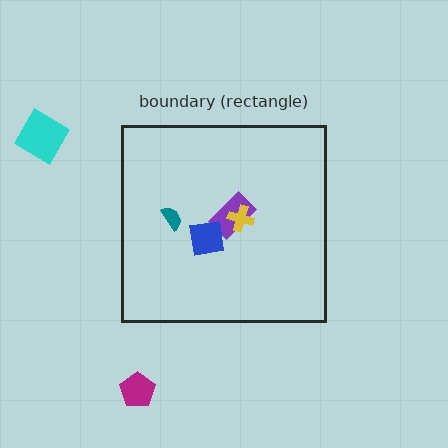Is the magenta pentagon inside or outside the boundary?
Outside.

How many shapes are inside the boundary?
4 inside, 2 outside.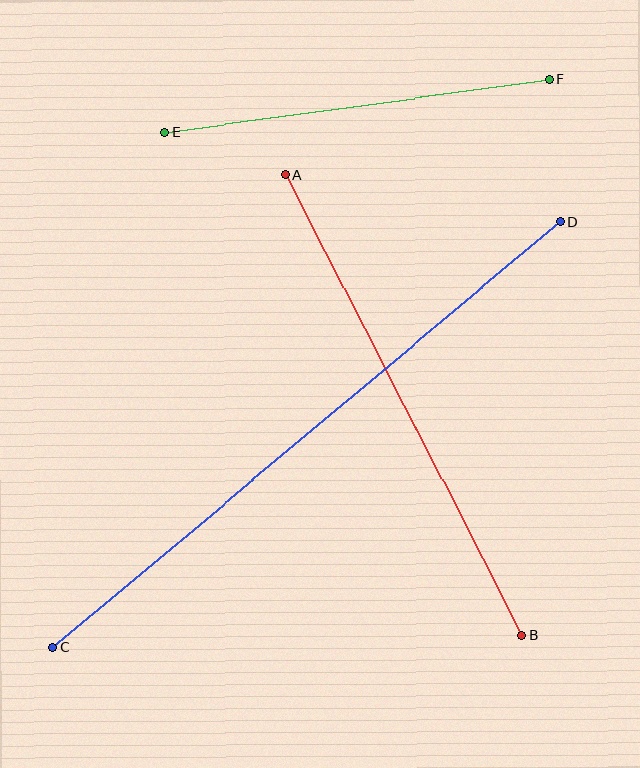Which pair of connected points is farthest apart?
Points C and D are farthest apart.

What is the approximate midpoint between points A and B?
The midpoint is at approximately (404, 405) pixels.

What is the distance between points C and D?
The distance is approximately 662 pixels.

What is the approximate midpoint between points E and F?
The midpoint is at approximately (357, 105) pixels.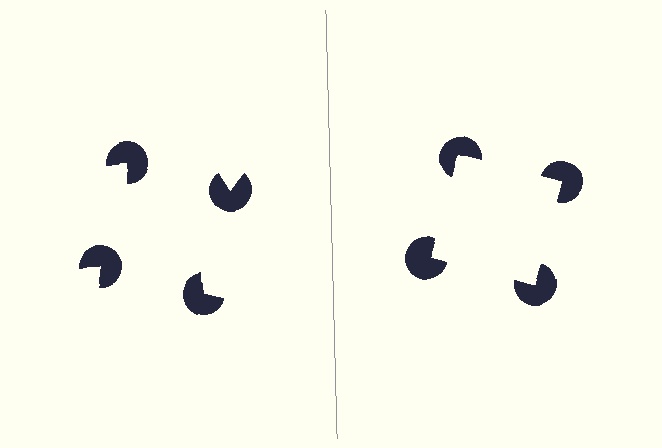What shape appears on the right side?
An illusory square.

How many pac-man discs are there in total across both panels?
8 — 4 on each side.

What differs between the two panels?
The pac-man discs are positioned identically on both sides; only the wedge orientations differ. On the right they align to a square; on the left they are misaligned.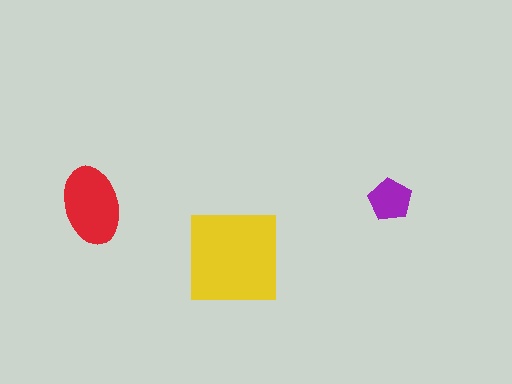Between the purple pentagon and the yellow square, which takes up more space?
The yellow square.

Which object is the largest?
The yellow square.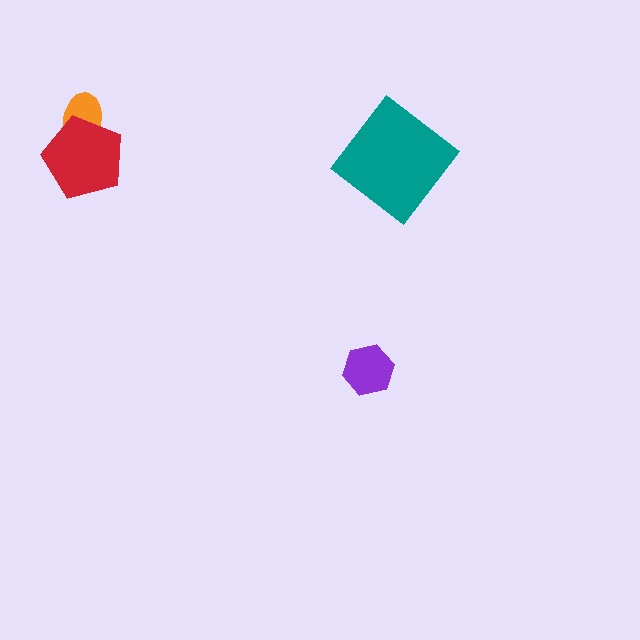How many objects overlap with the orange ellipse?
1 object overlaps with the orange ellipse.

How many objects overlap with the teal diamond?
0 objects overlap with the teal diamond.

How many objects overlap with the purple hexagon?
0 objects overlap with the purple hexagon.